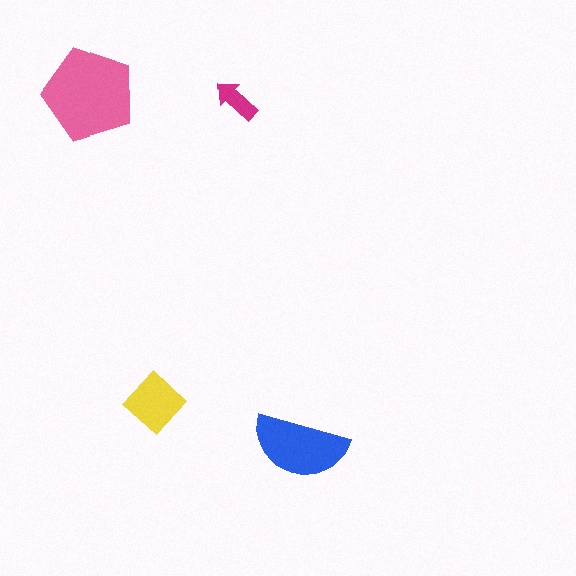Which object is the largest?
The pink pentagon.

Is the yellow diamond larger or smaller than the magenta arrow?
Larger.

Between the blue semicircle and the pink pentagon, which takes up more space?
The pink pentagon.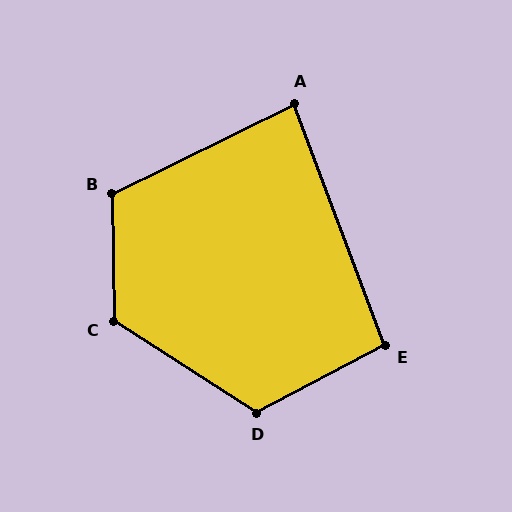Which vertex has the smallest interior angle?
A, at approximately 84 degrees.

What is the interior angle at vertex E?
Approximately 97 degrees (obtuse).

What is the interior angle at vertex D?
Approximately 120 degrees (obtuse).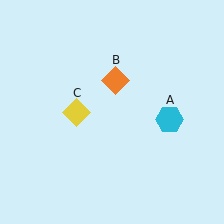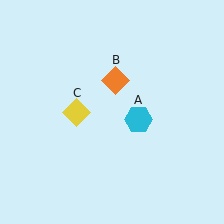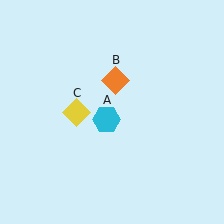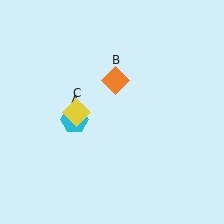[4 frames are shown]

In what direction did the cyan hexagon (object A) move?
The cyan hexagon (object A) moved left.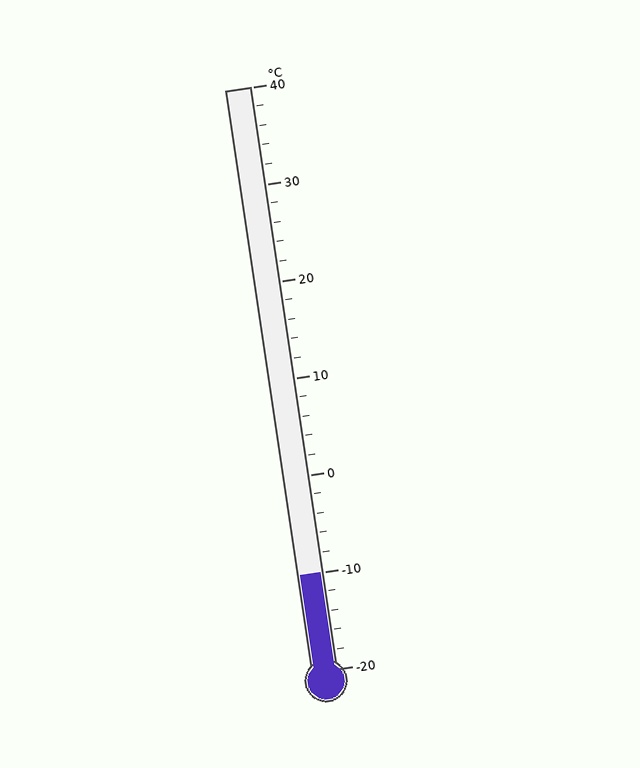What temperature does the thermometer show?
The thermometer shows approximately -10°C.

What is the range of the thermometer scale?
The thermometer scale ranges from -20°C to 40°C.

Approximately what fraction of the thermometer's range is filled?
The thermometer is filled to approximately 15% of its range.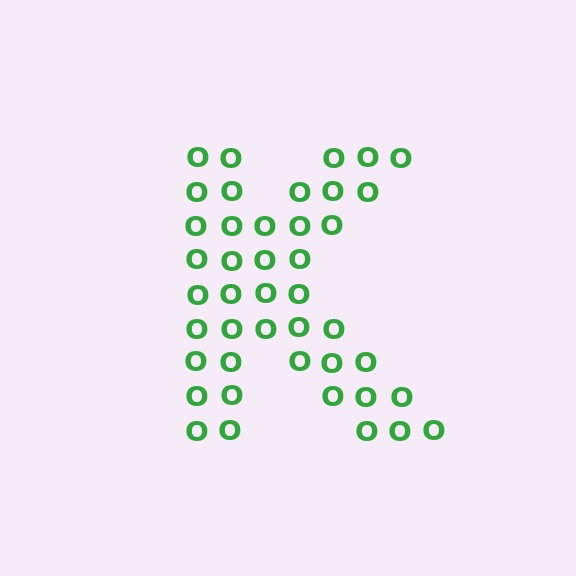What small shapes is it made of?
It is made of small letter O's.